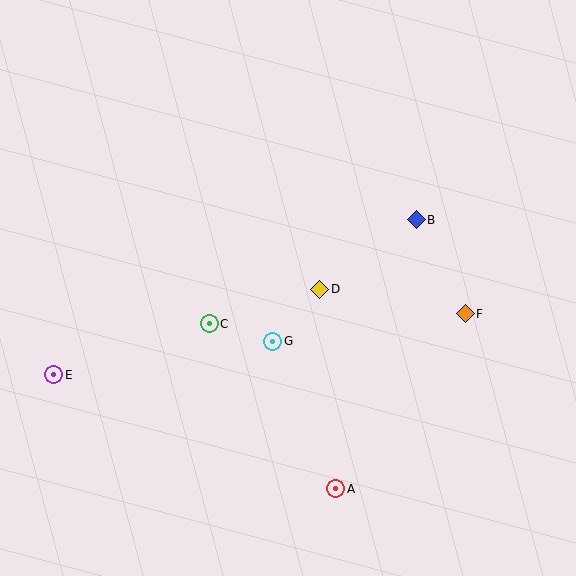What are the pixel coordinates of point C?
Point C is at (209, 324).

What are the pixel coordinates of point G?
Point G is at (273, 341).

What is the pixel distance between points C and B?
The distance between C and B is 232 pixels.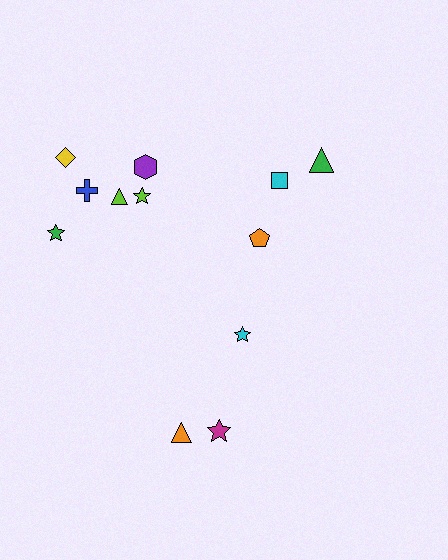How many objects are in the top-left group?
There are 6 objects.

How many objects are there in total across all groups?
There are 12 objects.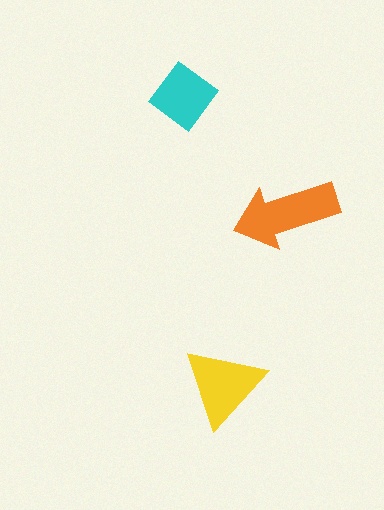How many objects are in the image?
There are 3 objects in the image.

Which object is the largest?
The orange arrow.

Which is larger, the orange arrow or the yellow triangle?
The orange arrow.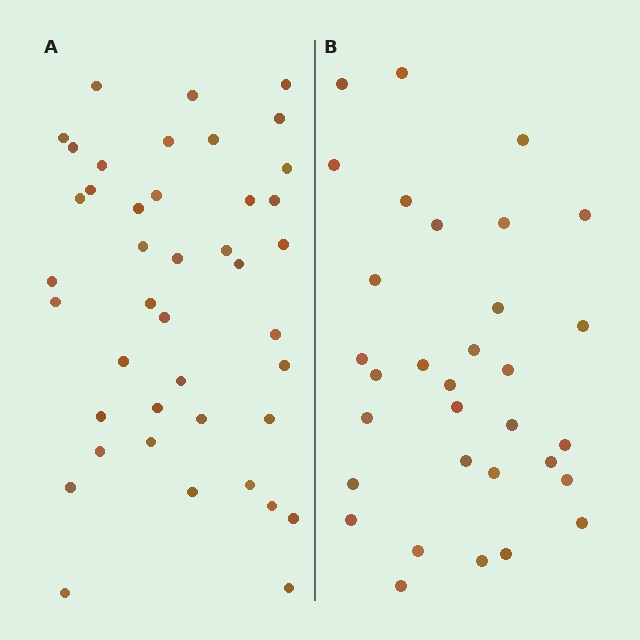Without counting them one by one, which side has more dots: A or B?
Region A (the left region) has more dots.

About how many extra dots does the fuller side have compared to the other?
Region A has roughly 10 or so more dots than region B.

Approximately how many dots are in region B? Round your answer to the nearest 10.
About 30 dots. (The exact count is 32, which rounds to 30.)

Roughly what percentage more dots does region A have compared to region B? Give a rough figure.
About 30% more.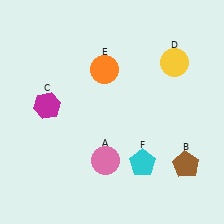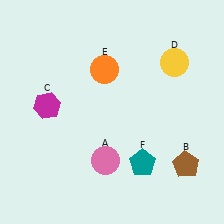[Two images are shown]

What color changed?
The pentagon (F) changed from cyan in Image 1 to teal in Image 2.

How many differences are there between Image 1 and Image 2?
There is 1 difference between the two images.